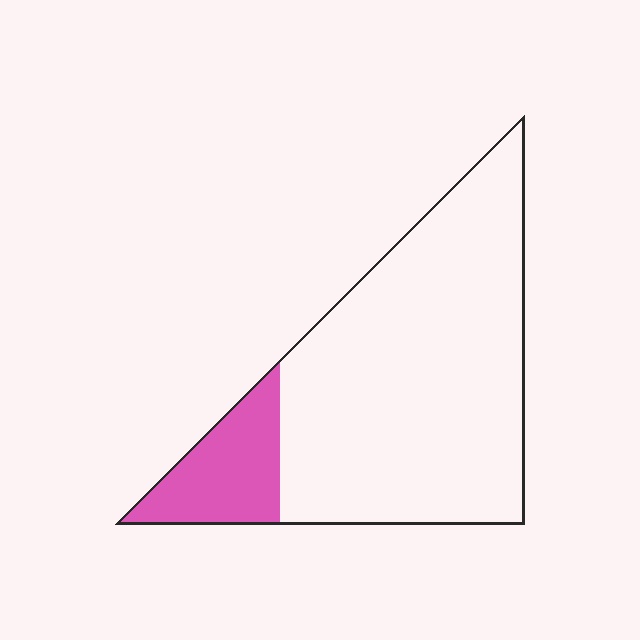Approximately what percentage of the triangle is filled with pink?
Approximately 15%.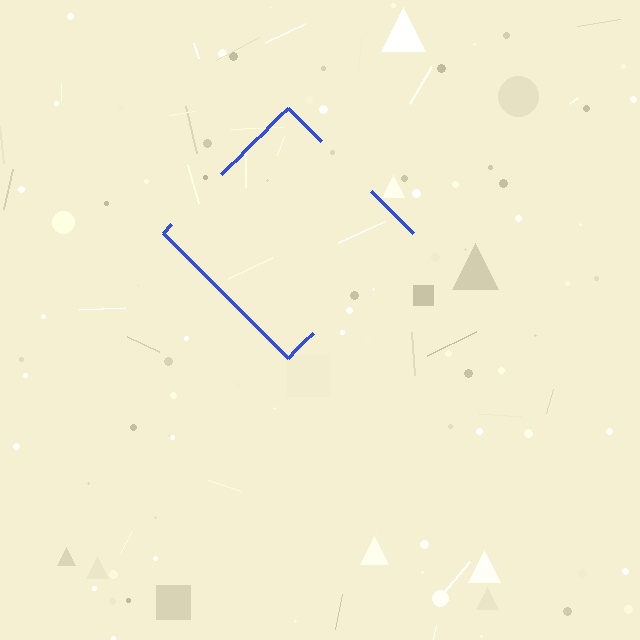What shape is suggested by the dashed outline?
The dashed outline suggests a diamond.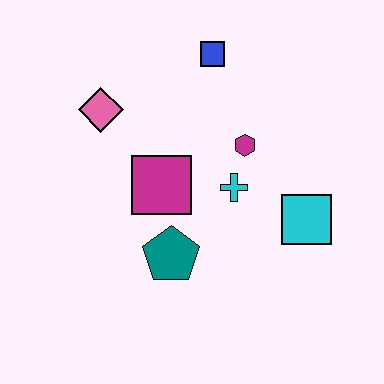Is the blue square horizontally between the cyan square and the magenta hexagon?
No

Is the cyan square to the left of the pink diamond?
No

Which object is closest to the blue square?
The magenta hexagon is closest to the blue square.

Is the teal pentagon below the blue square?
Yes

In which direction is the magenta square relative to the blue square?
The magenta square is below the blue square.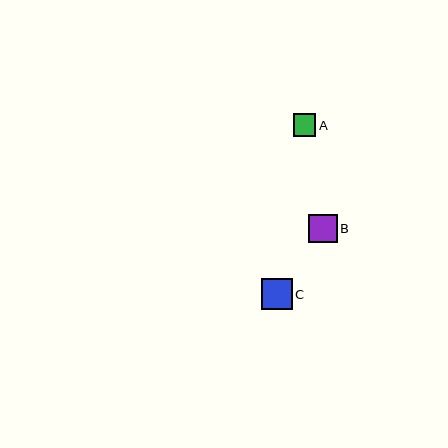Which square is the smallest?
Square A is the smallest with a size of approximately 22 pixels.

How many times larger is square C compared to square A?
Square C is approximately 1.4 times the size of square A.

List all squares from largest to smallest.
From largest to smallest: C, B, A.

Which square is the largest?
Square C is the largest with a size of approximately 30 pixels.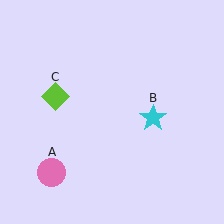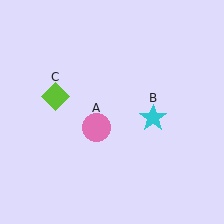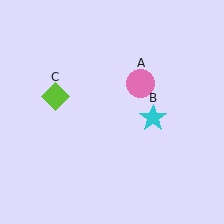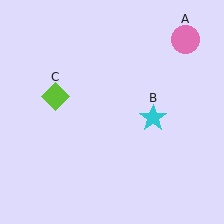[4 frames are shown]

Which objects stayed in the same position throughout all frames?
Cyan star (object B) and lime diamond (object C) remained stationary.